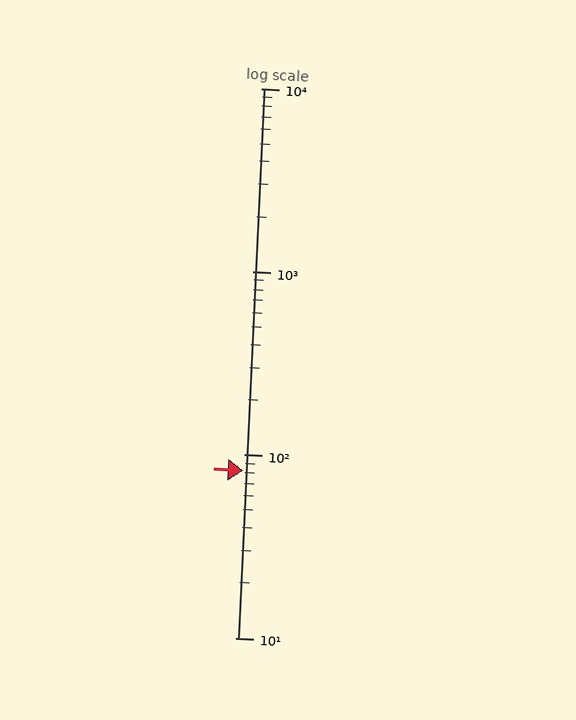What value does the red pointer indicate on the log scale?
The pointer indicates approximately 82.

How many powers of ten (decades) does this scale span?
The scale spans 3 decades, from 10 to 10000.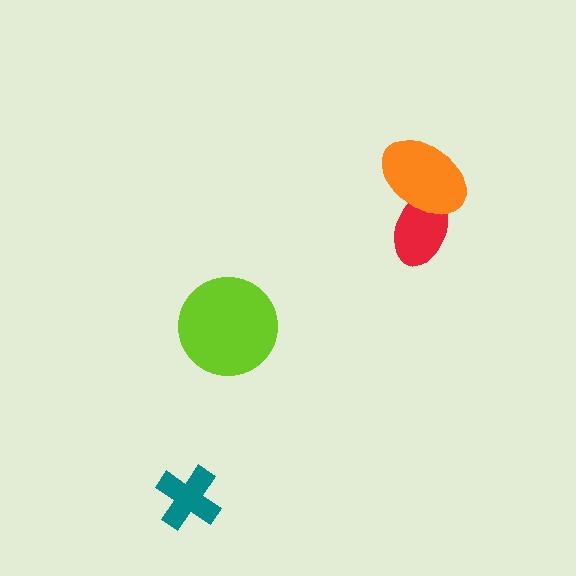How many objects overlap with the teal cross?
0 objects overlap with the teal cross.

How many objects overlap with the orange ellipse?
1 object overlaps with the orange ellipse.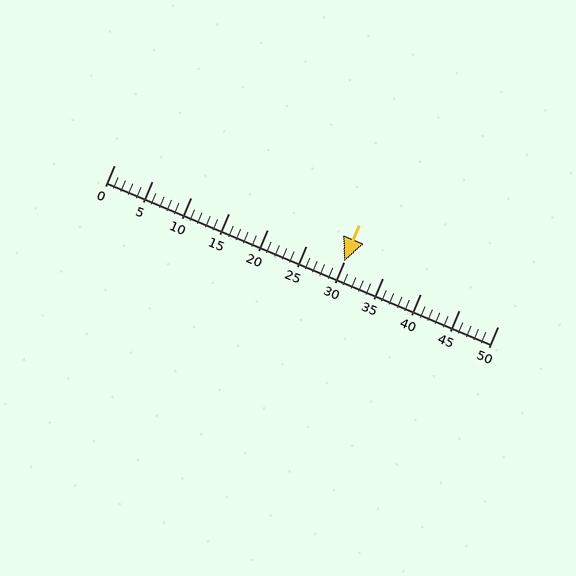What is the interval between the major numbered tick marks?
The major tick marks are spaced 5 units apart.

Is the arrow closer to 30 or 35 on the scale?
The arrow is closer to 30.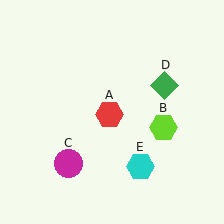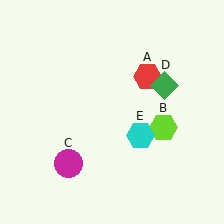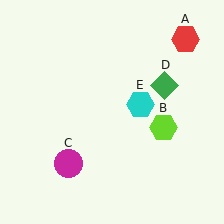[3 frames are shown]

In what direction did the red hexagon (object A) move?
The red hexagon (object A) moved up and to the right.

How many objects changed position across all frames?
2 objects changed position: red hexagon (object A), cyan hexagon (object E).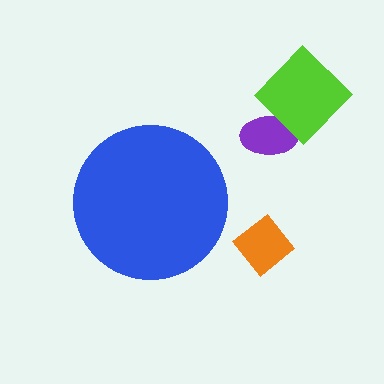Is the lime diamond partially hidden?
No, the lime diamond is fully visible.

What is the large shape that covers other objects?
A blue circle.